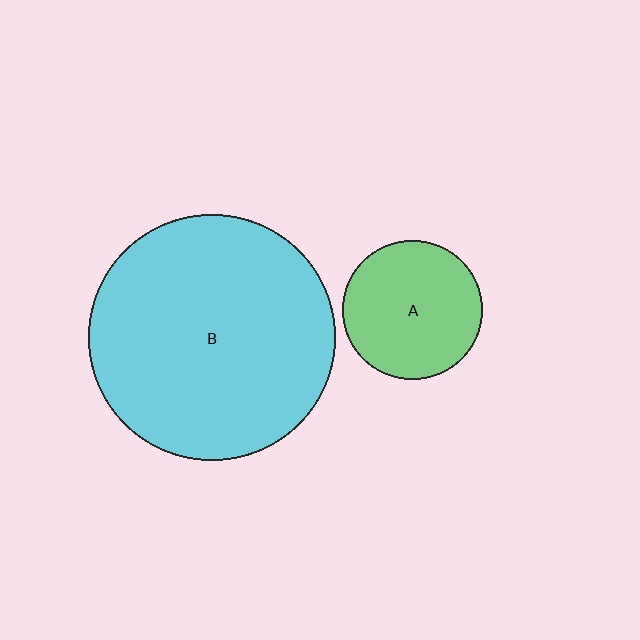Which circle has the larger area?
Circle B (cyan).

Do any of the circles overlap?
No, none of the circles overlap.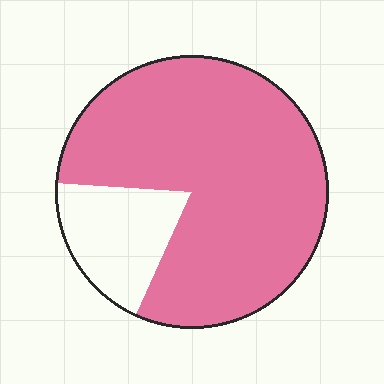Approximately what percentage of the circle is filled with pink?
Approximately 80%.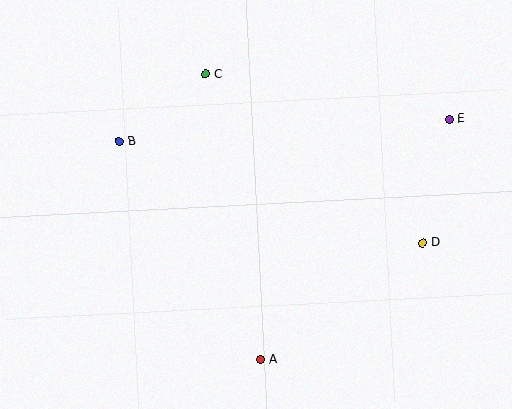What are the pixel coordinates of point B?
Point B is at (120, 141).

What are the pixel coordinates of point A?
Point A is at (261, 360).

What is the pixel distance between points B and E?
The distance between B and E is 330 pixels.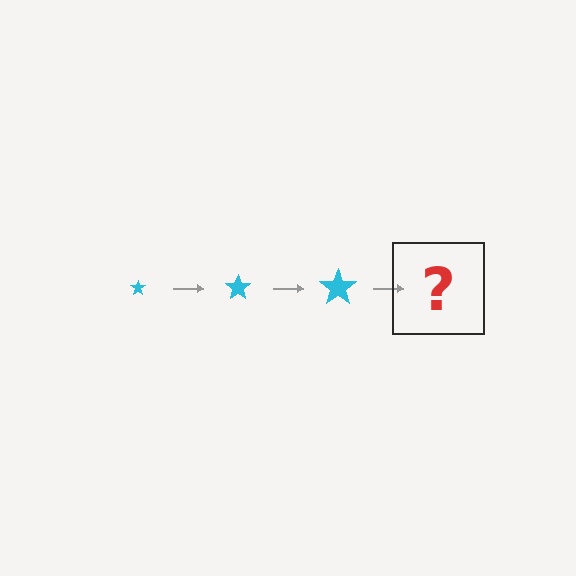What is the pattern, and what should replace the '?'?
The pattern is that the star gets progressively larger each step. The '?' should be a cyan star, larger than the previous one.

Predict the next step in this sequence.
The next step is a cyan star, larger than the previous one.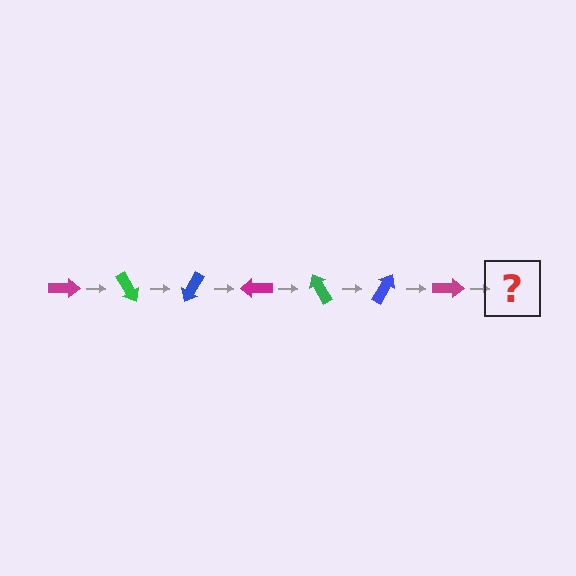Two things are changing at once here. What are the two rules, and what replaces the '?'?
The two rules are that it rotates 60 degrees each step and the color cycles through magenta, green, and blue. The '?' should be a green arrow, rotated 420 degrees from the start.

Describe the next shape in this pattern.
It should be a green arrow, rotated 420 degrees from the start.